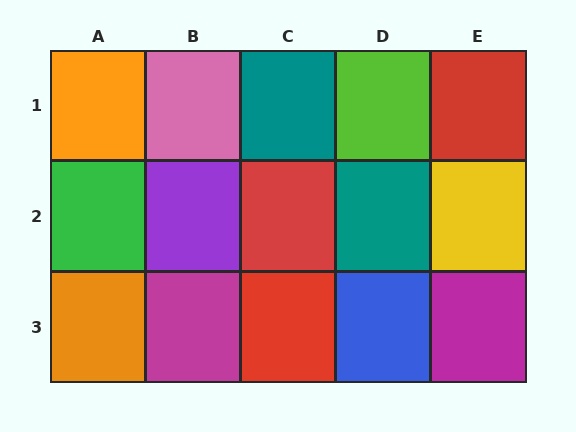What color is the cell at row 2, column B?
Purple.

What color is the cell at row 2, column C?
Red.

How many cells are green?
1 cell is green.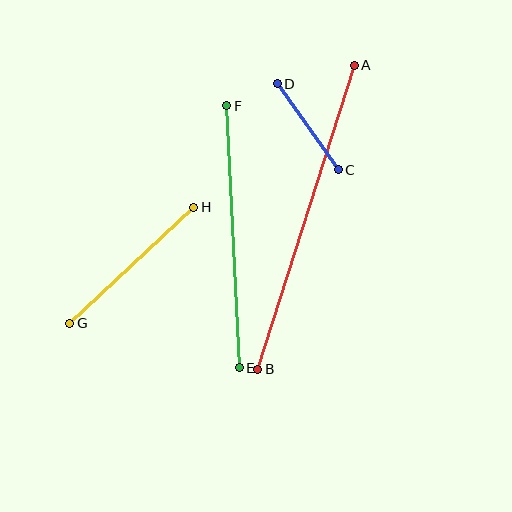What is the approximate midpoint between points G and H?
The midpoint is at approximately (132, 265) pixels.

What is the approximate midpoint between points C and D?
The midpoint is at approximately (308, 127) pixels.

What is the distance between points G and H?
The distance is approximately 170 pixels.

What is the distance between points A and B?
The distance is approximately 319 pixels.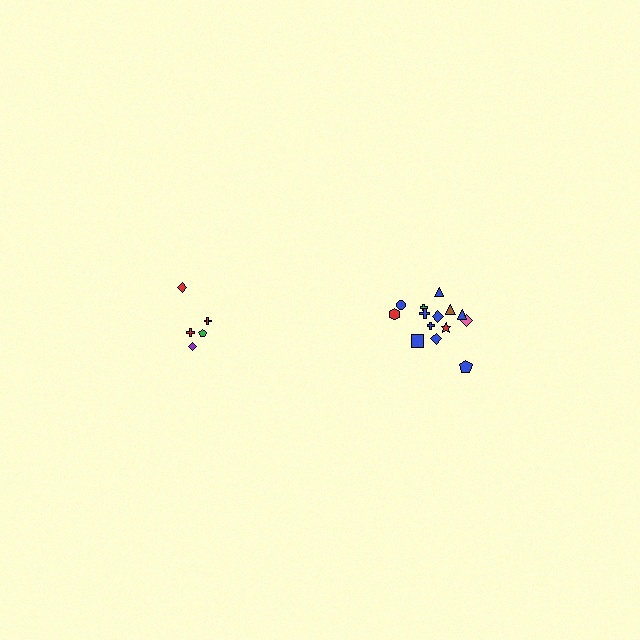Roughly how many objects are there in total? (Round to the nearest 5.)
Roughly 20 objects in total.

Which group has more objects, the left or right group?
The right group.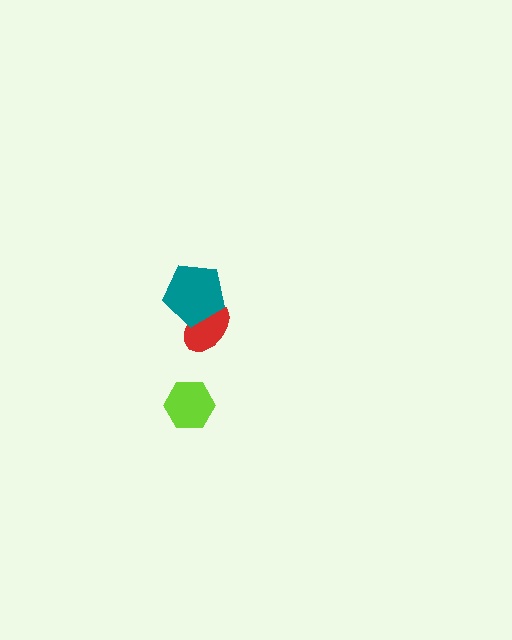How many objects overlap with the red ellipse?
1 object overlaps with the red ellipse.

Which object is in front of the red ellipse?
The teal pentagon is in front of the red ellipse.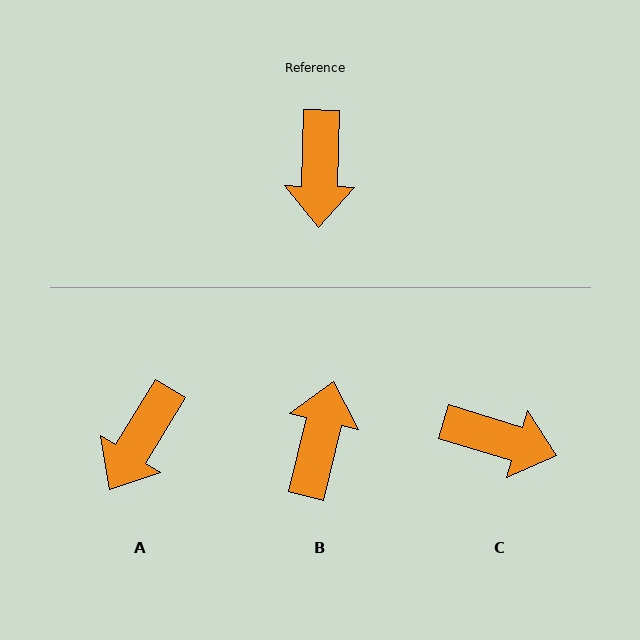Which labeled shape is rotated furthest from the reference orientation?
B, about 168 degrees away.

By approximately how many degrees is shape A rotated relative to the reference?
Approximately 30 degrees clockwise.